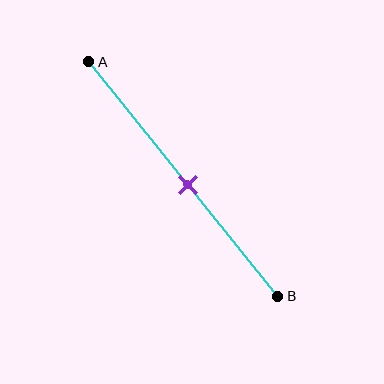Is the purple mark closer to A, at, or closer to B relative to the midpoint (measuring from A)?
The purple mark is approximately at the midpoint of segment AB.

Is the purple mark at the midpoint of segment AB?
Yes, the mark is approximately at the midpoint.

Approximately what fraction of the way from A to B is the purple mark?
The purple mark is approximately 55% of the way from A to B.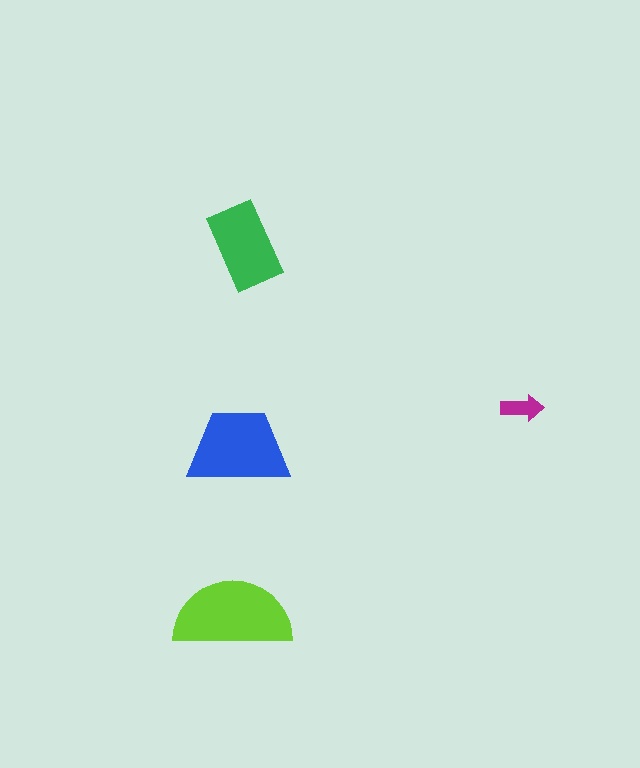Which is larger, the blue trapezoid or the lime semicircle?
The lime semicircle.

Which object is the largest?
The lime semicircle.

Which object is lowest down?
The lime semicircle is bottommost.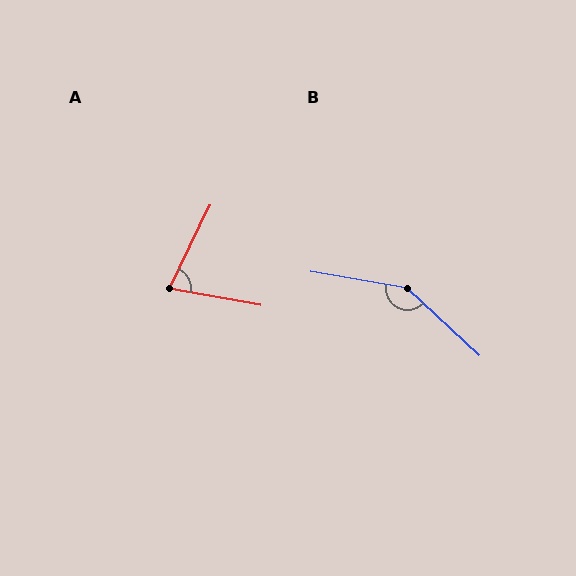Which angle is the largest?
B, at approximately 146 degrees.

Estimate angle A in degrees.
Approximately 74 degrees.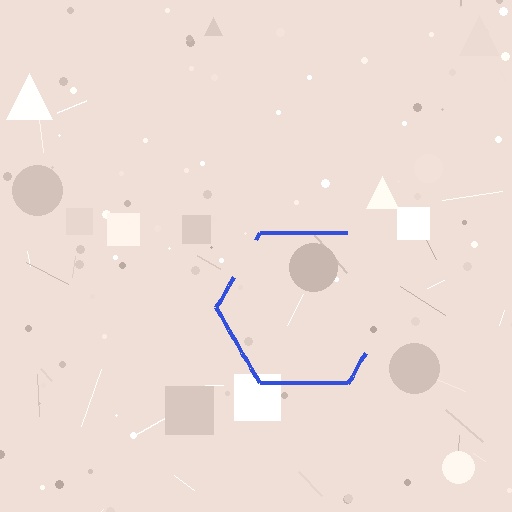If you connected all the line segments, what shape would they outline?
They would outline a hexagon.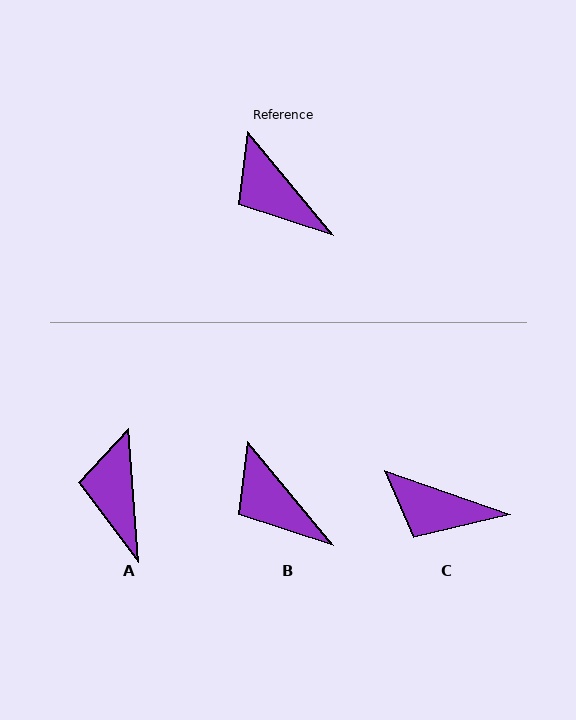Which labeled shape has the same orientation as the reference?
B.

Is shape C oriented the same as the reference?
No, it is off by about 31 degrees.